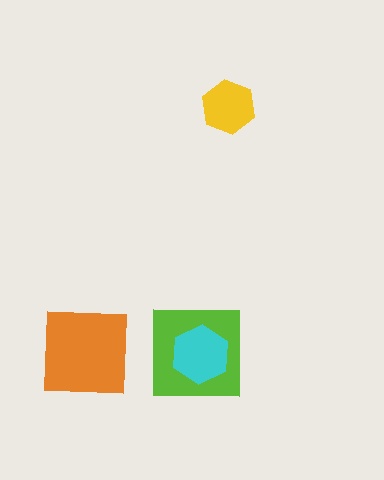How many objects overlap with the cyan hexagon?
1 object overlaps with the cyan hexagon.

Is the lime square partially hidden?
Yes, it is partially covered by another shape.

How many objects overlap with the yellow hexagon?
0 objects overlap with the yellow hexagon.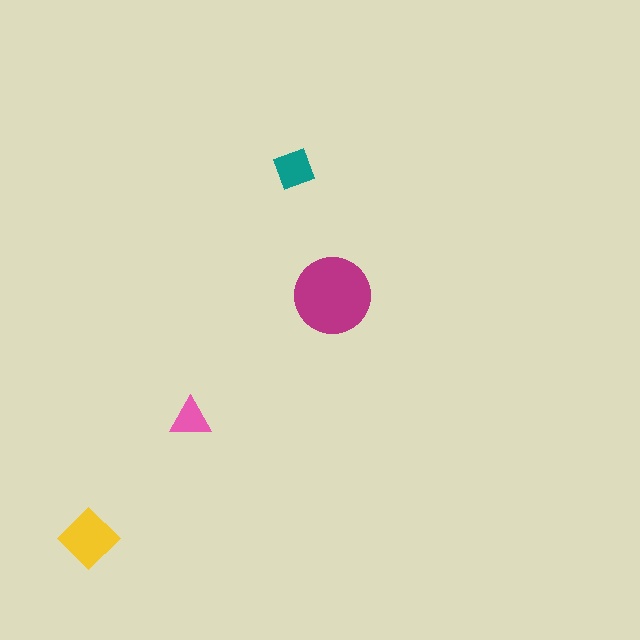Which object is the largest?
The magenta circle.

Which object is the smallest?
The pink triangle.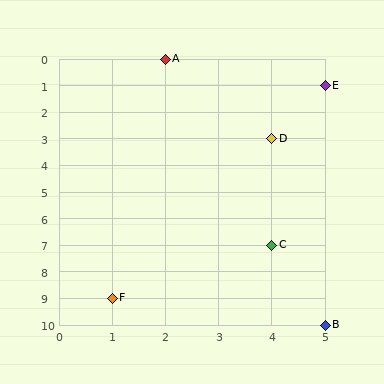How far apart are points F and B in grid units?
Points F and B are 4 columns and 1 row apart (about 4.1 grid units diagonally).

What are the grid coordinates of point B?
Point B is at grid coordinates (5, 10).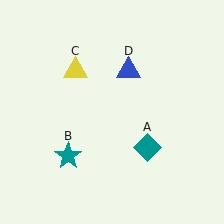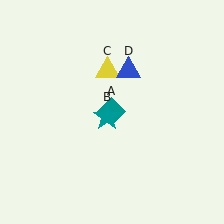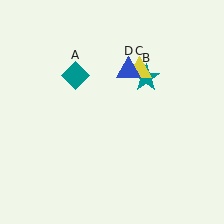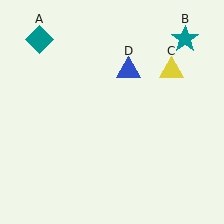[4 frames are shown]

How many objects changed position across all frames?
3 objects changed position: teal diamond (object A), teal star (object B), yellow triangle (object C).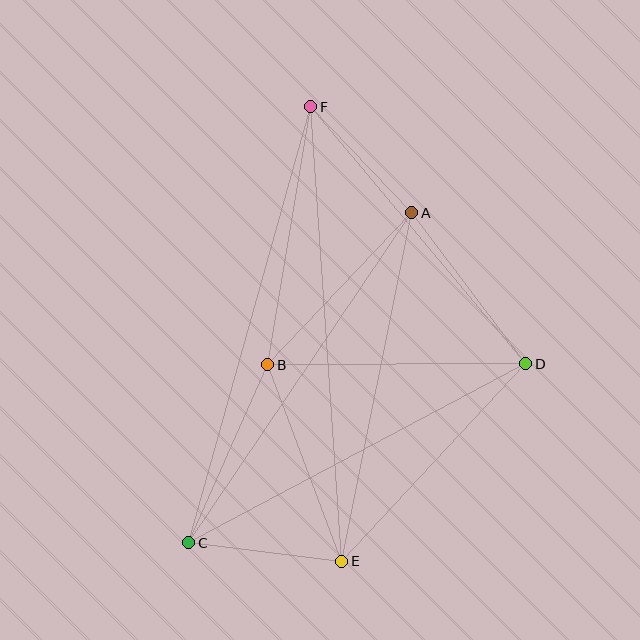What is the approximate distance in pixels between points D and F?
The distance between D and F is approximately 335 pixels.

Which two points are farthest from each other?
Points E and F are farthest from each other.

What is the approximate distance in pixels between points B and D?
The distance between B and D is approximately 258 pixels.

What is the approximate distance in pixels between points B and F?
The distance between B and F is approximately 261 pixels.